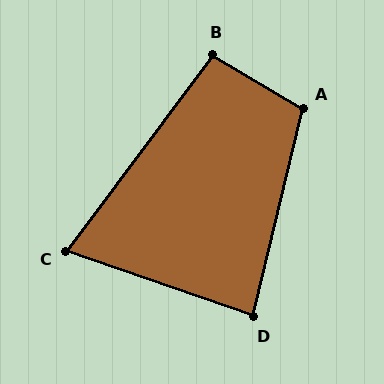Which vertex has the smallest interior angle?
C, at approximately 73 degrees.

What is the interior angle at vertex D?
Approximately 84 degrees (acute).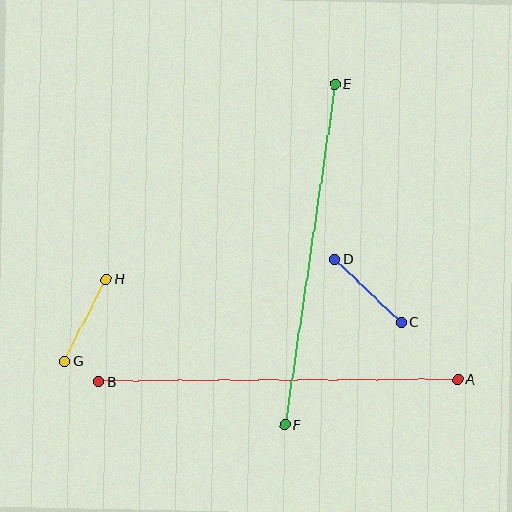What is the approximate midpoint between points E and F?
The midpoint is at approximately (310, 254) pixels.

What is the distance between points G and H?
The distance is approximately 92 pixels.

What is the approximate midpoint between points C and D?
The midpoint is at approximately (368, 291) pixels.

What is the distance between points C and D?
The distance is approximately 91 pixels.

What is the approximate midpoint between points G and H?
The midpoint is at approximately (85, 320) pixels.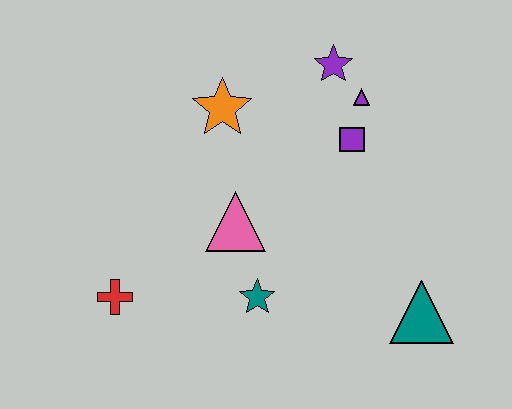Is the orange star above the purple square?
Yes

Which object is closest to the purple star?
The purple triangle is closest to the purple star.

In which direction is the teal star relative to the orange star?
The teal star is below the orange star.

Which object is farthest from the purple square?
The red cross is farthest from the purple square.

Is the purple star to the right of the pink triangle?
Yes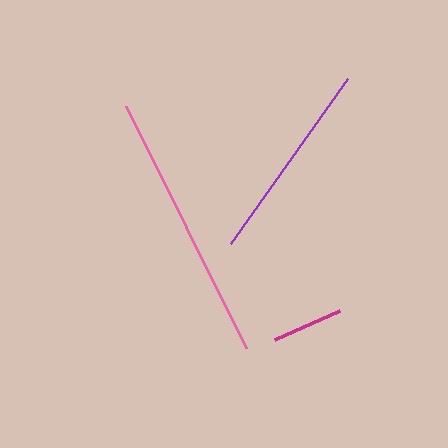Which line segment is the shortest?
The magenta line is the shortest at approximately 71 pixels.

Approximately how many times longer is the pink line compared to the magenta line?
The pink line is approximately 3.8 times the length of the magenta line.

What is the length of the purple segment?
The purple segment is approximately 202 pixels long.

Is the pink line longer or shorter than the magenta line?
The pink line is longer than the magenta line.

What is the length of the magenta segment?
The magenta segment is approximately 71 pixels long.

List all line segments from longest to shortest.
From longest to shortest: pink, purple, magenta.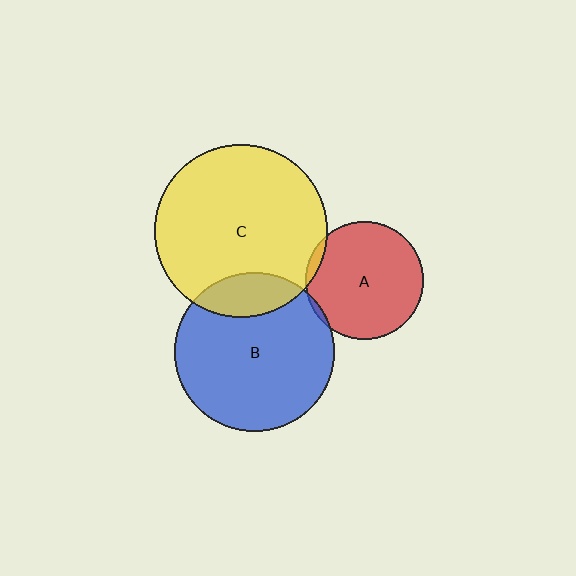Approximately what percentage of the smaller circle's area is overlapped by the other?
Approximately 5%.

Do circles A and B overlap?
Yes.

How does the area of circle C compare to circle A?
Approximately 2.2 times.